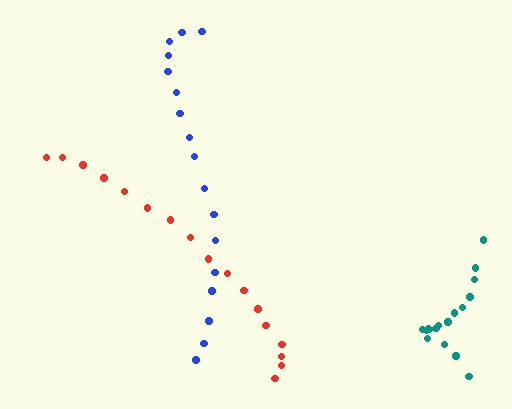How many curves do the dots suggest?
There are 3 distinct paths.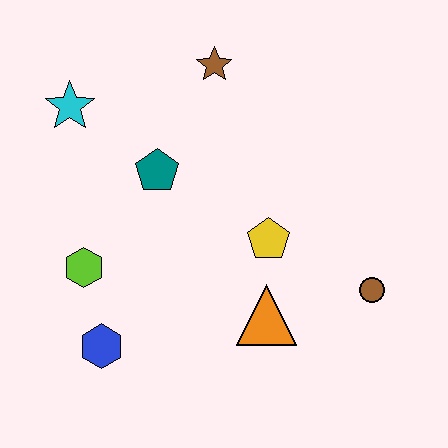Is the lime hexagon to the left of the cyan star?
No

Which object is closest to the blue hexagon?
The lime hexagon is closest to the blue hexagon.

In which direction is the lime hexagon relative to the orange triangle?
The lime hexagon is to the left of the orange triangle.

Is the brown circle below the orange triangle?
No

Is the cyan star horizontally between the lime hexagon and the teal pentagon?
No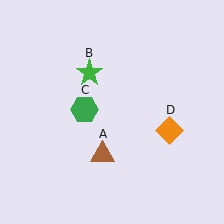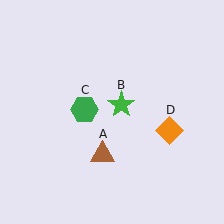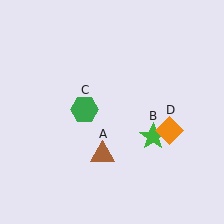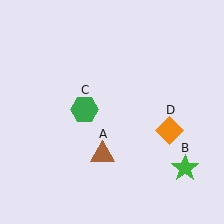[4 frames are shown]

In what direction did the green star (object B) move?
The green star (object B) moved down and to the right.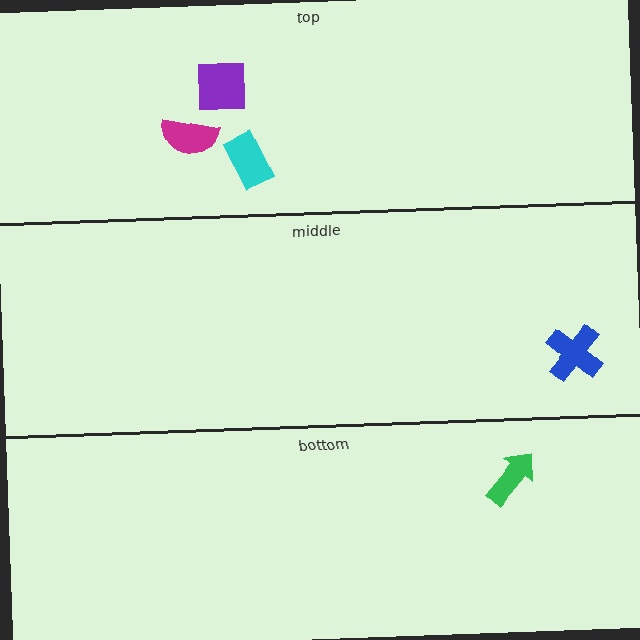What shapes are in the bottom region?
The green arrow.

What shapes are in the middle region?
The blue cross.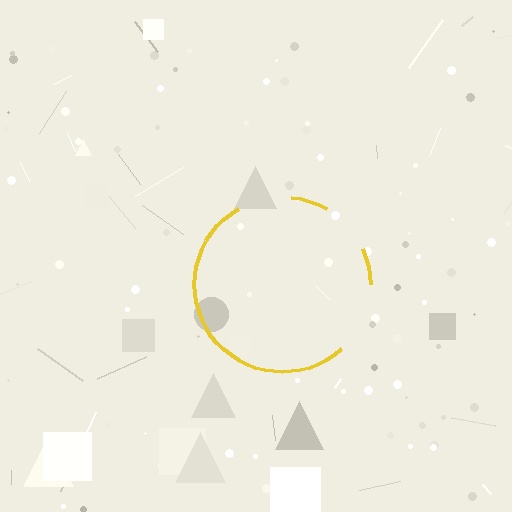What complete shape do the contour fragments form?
The contour fragments form a circle.